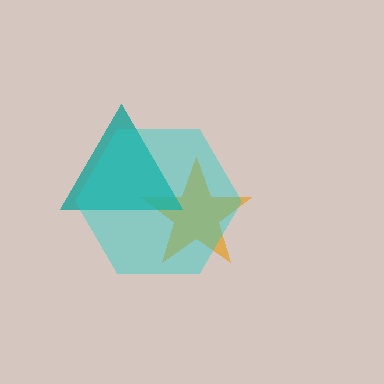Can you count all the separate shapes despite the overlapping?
Yes, there are 3 separate shapes.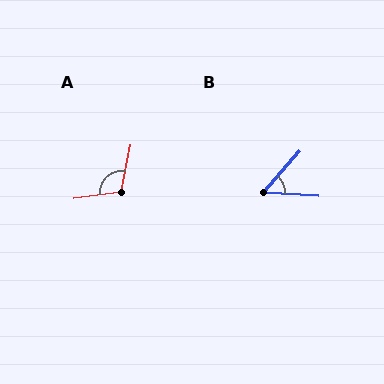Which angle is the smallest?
B, at approximately 52 degrees.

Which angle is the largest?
A, at approximately 109 degrees.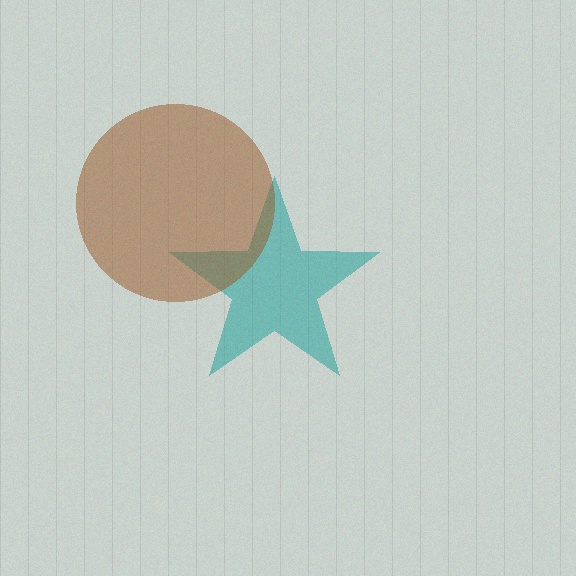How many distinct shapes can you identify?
There are 2 distinct shapes: a teal star, a brown circle.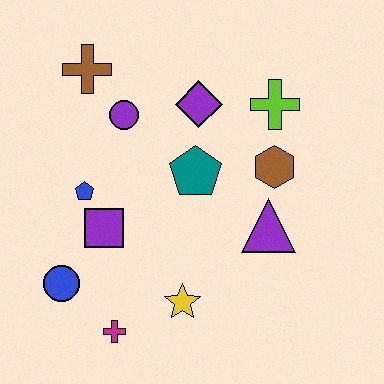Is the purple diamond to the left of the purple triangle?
Yes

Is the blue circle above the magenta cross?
Yes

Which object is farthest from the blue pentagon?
The lime cross is farthest from the blue pentagon.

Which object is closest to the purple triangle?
The brown hexagon is closest to the purple triangle.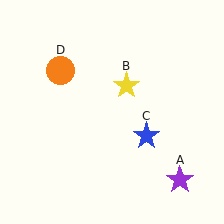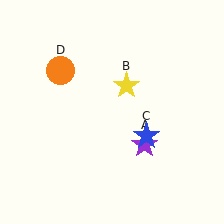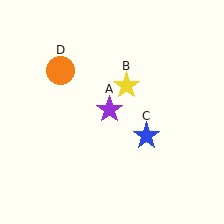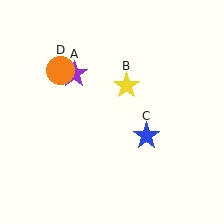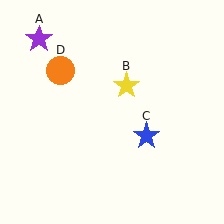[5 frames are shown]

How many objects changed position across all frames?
1 object changed position: purple star (object A).